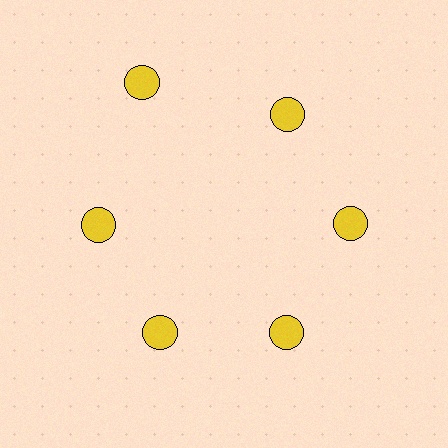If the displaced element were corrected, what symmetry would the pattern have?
It would have 6-fold rotational symmetry — the pattern would map onto itself every 60 degrees.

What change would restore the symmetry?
The symmetry would be restored by moving it inward, back onto the ring so that all 6 circles sit at equal angles and equal distance from the center.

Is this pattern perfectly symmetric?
No. The 6 yellow circles are arranged in a ring, but one element near the 11 o'clock position is pushed outward from the center, breaking the 6-fold rotational symmetry.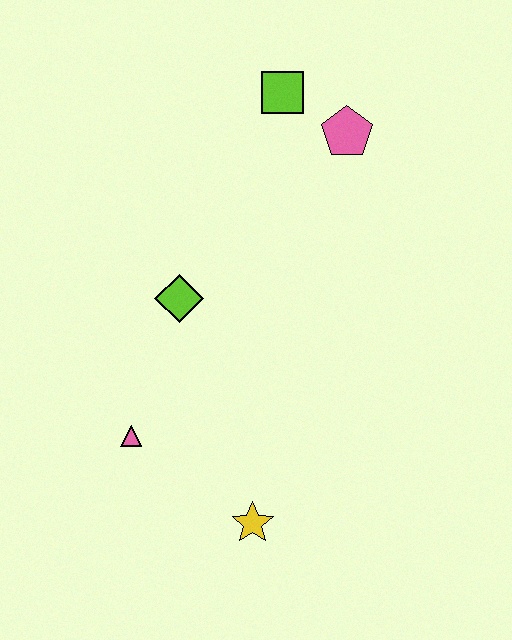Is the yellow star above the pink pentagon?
No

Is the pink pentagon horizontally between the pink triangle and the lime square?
No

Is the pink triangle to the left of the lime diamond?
Yes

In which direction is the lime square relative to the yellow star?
The lime square is above the yellow star.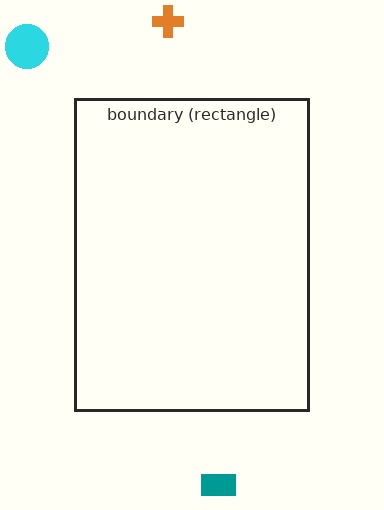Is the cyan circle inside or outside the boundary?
Outside.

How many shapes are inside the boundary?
0 inside, 3 outside.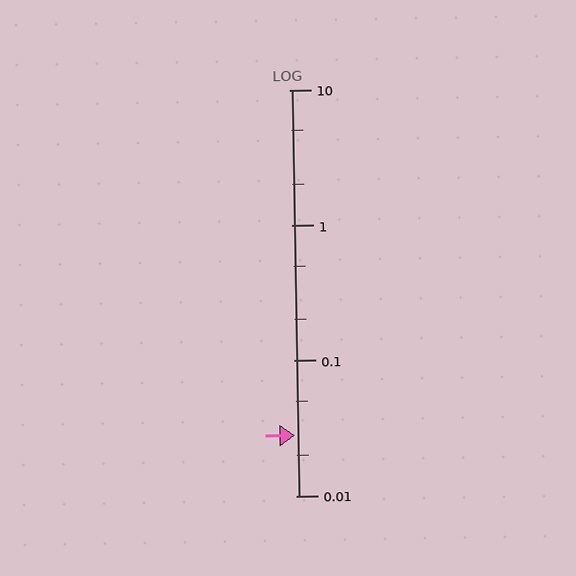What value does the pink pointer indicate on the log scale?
The pointer indicates approximately 0.028.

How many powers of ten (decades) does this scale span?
The scale spans 3 decades, from 0.01 to 10.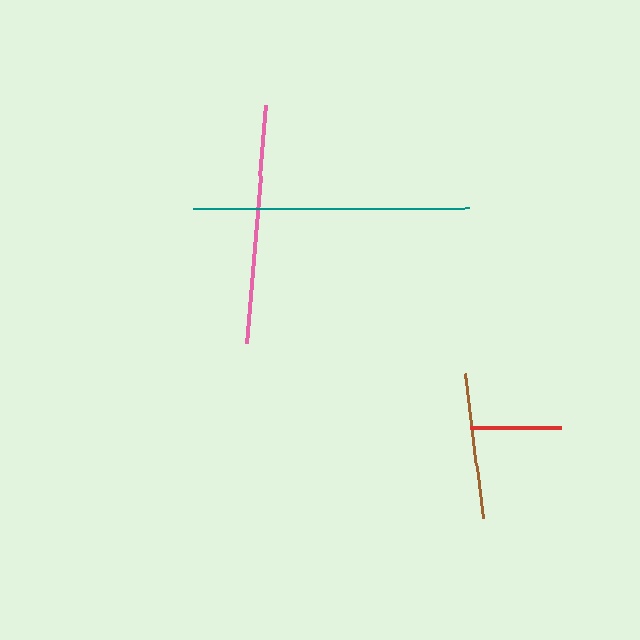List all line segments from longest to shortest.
From longest to shortest: teal, pink, brown, red.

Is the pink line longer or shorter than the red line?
The pink line is longer than the red line.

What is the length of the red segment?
The red segment is approximately 92 pixels long.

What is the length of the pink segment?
The pink segment is approximately 238 pixels long.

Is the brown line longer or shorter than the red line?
The brown line is longer than the red line.